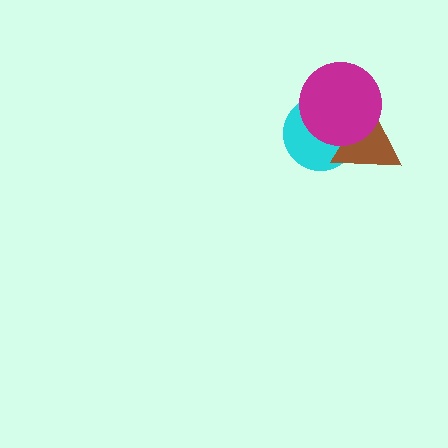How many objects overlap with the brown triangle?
2 objects overlap with the brown triangle.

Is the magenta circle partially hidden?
No, no other shape covers it.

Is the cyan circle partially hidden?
Yes, it is partially covered by another shape.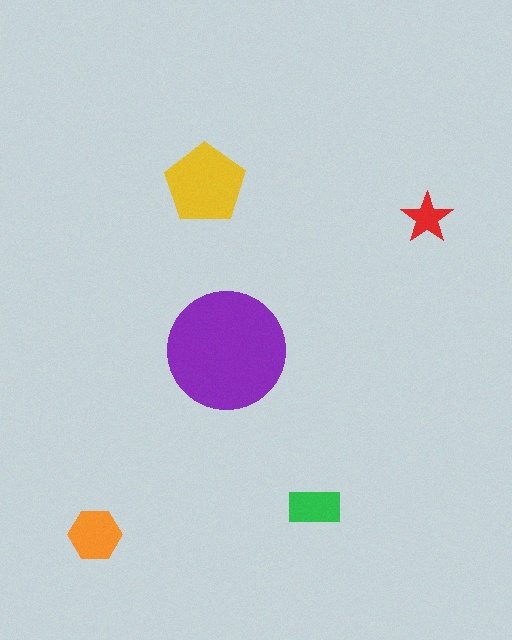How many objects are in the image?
There are 5 objects in the image.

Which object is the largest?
The purple circle.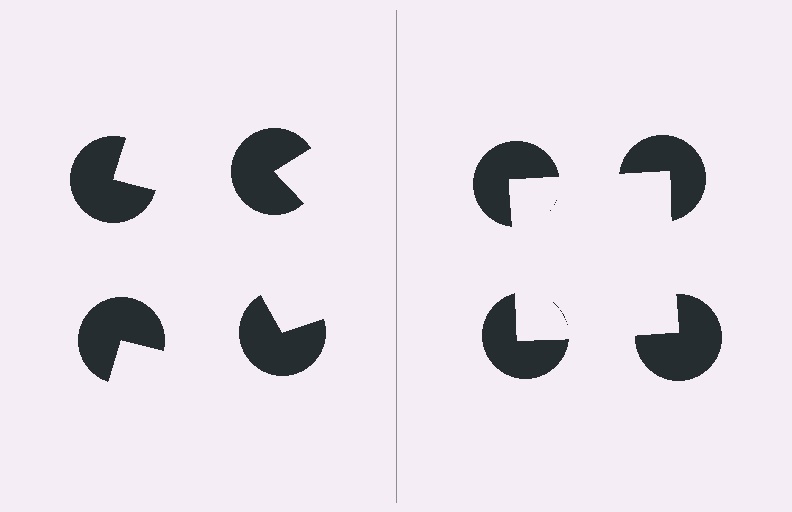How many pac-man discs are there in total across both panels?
8 — 4 on each side.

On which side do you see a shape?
An illusory square appears on the right side. On the left side the wedge cuts are rotated, so no coherent shape forms.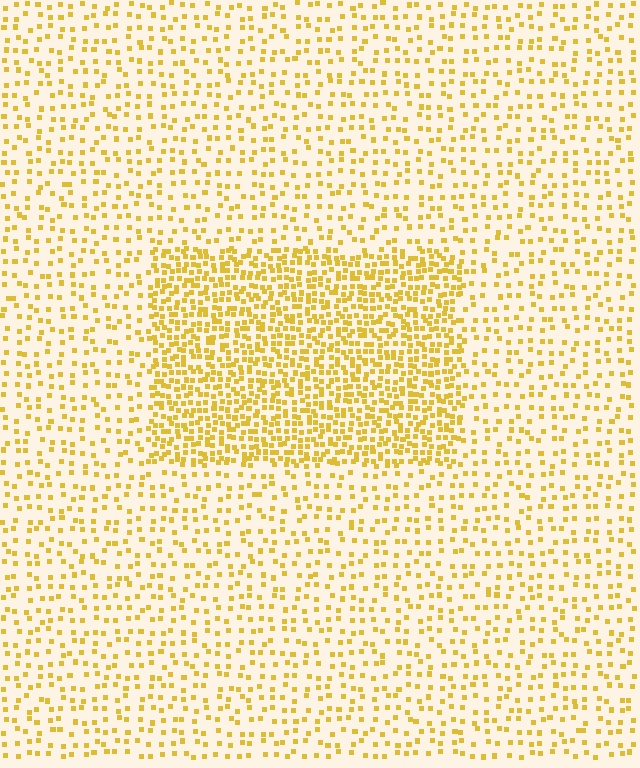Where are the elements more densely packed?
The elements are more densely packed inside the rectangle boundary.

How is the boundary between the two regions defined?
The boundary is defined by a change in element density (approximately 2.4x ratio). All elements are the same color, size, and shape.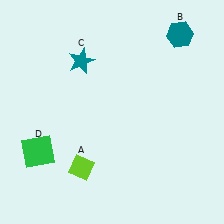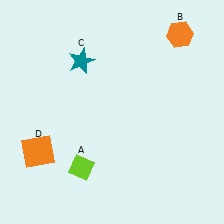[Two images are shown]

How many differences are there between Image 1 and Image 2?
There are 2 differences between the two images.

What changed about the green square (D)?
In Image 1, D is green. In Image 2, it changed to orange.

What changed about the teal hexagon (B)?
In Image 1, B is teal. In Image 2, it changed to orange.